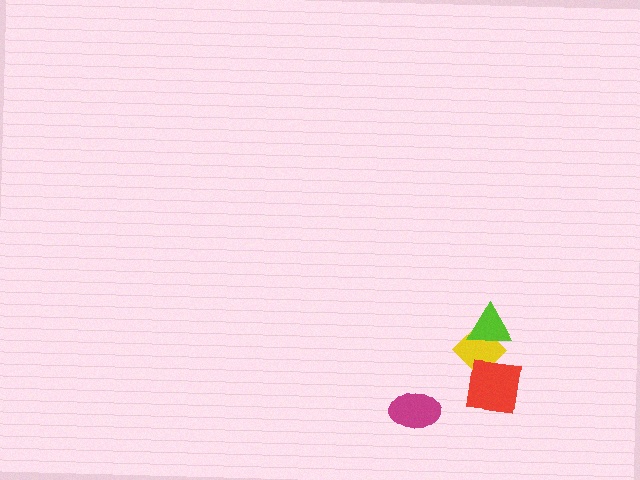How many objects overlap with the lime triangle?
1 object overlaps with the lime triangle.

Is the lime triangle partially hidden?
No, no other shape covers it.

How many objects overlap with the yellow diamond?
2 objects overlap with the yellow diamond.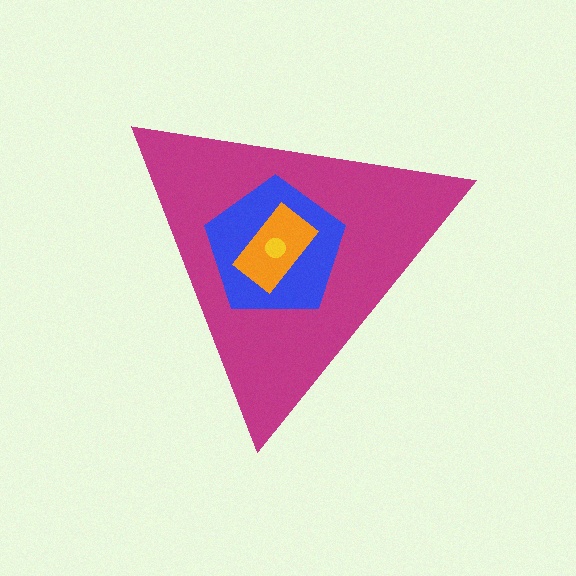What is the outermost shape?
The magenta triangle.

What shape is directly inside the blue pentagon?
The orange rectangle.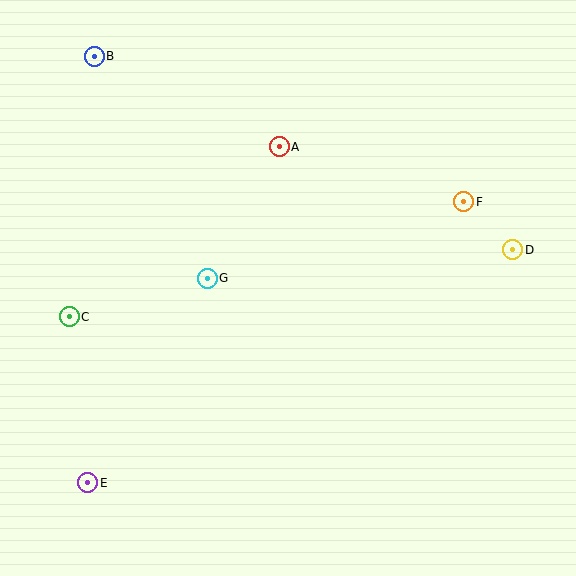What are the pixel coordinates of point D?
Point D is at (513, 250).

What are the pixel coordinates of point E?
Point E is at (88, 483).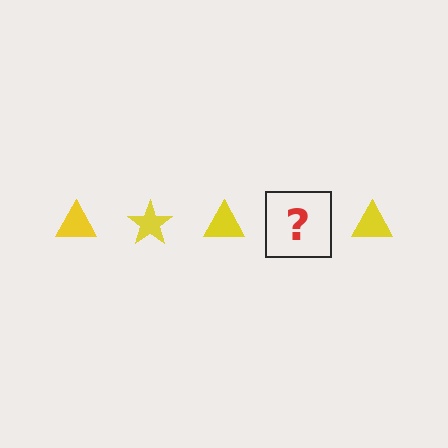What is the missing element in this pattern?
The missing element is a yellow star.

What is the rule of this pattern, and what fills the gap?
The rule is that the pattern cycles through triangle, star shapes in yellow. The gap should be filled with a yellow star.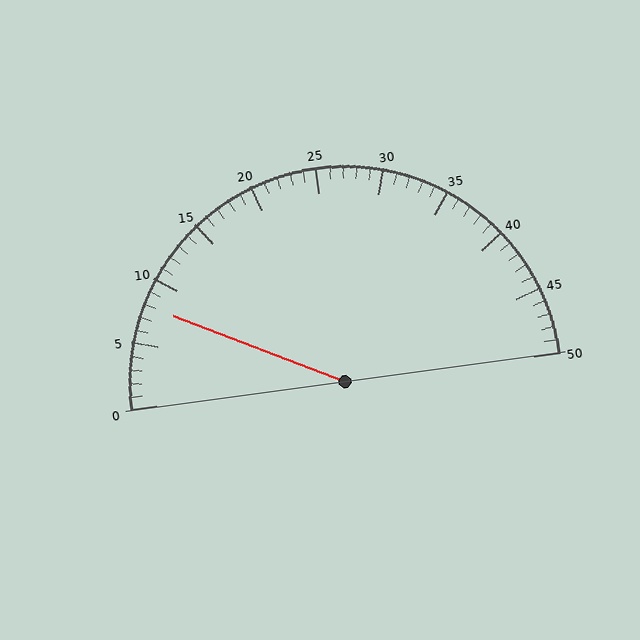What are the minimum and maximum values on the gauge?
The gauge ranges from 0 to 50.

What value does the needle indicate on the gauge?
The needle indicates approximately 8.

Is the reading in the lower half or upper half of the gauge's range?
The reading is in the lower half of the range (0 to 50).